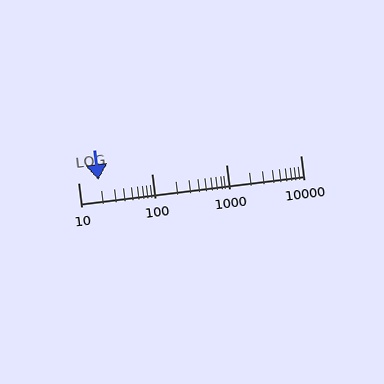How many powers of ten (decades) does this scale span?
The scale spans 3 decades, from 10 to 10000.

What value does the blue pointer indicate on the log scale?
The pointer indicates approximately 19.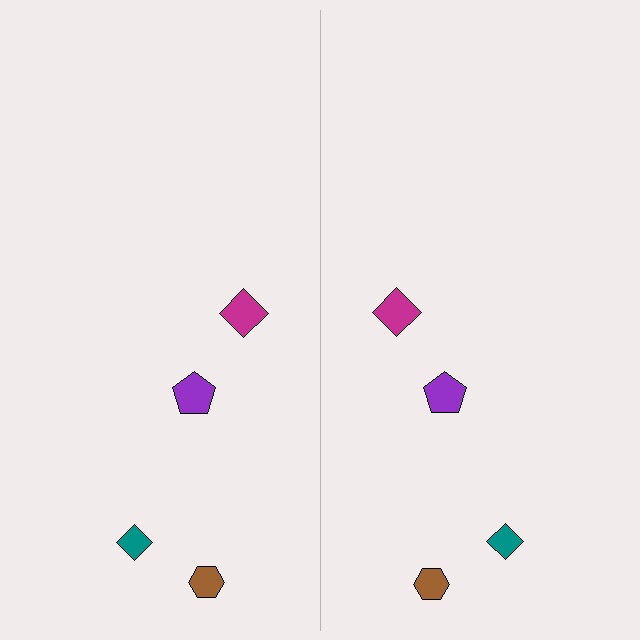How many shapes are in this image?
There are 8 shapes in this image.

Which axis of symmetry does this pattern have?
The pattern has a vertical axis of symmetry running through the center of the image.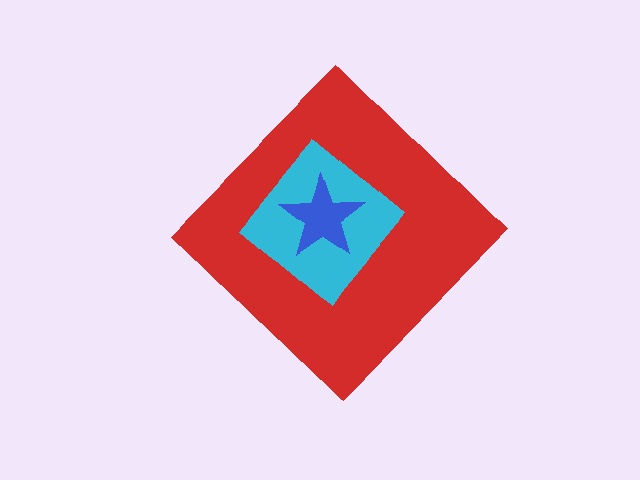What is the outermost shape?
The red diamond.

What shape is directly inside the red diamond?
The cyan diamond.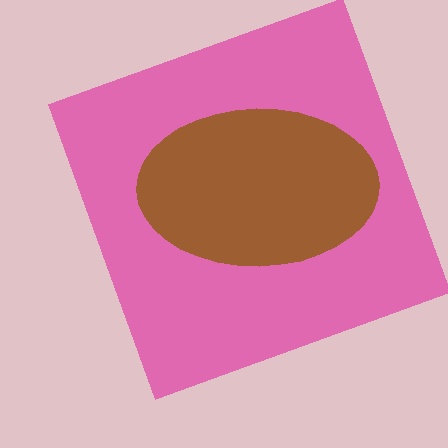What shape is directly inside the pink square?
The brown ellipse.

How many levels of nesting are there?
2.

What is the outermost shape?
The pink square.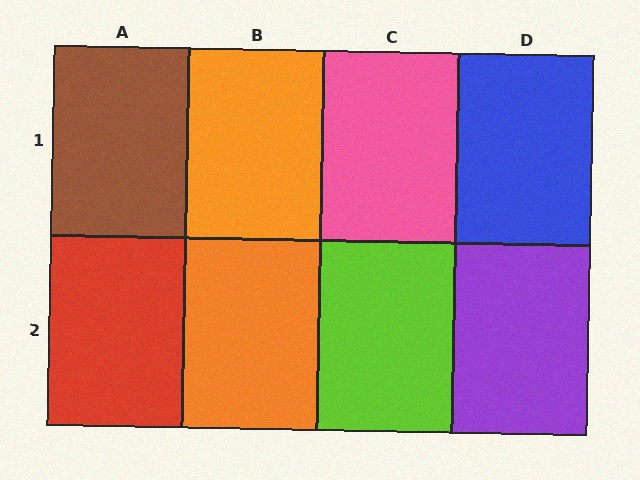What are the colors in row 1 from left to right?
Brown, orange, pink, blue.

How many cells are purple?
1 cell is purple.